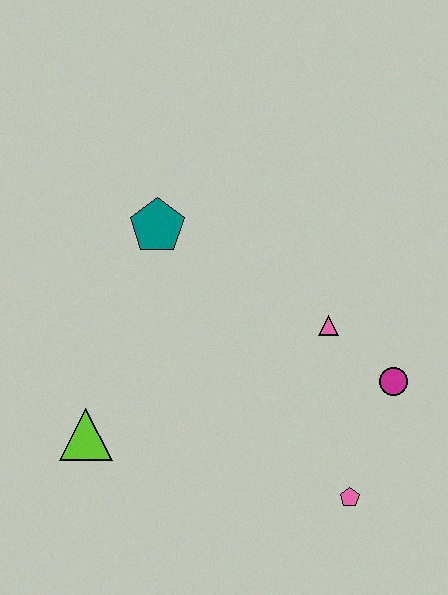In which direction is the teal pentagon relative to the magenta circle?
The teal pentagon is to the left of the magenta circle.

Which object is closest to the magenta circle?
The pink triangle is closest to the magenta circle.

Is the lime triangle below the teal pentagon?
Yes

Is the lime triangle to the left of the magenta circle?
Yes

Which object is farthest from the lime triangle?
The magenta circle is farthest from the lime triangle.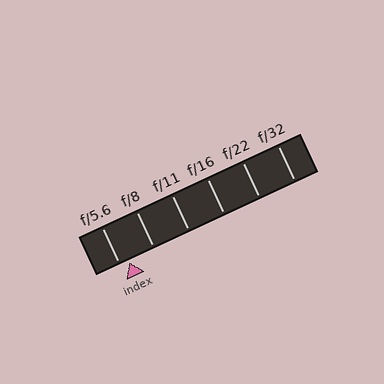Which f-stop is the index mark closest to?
The index mark is closest to f/5.6.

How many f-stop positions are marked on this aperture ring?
There are 6 f-stop positions marked.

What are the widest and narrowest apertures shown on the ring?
The widest aperture shown is f/5.6 and the narrowest is f/32.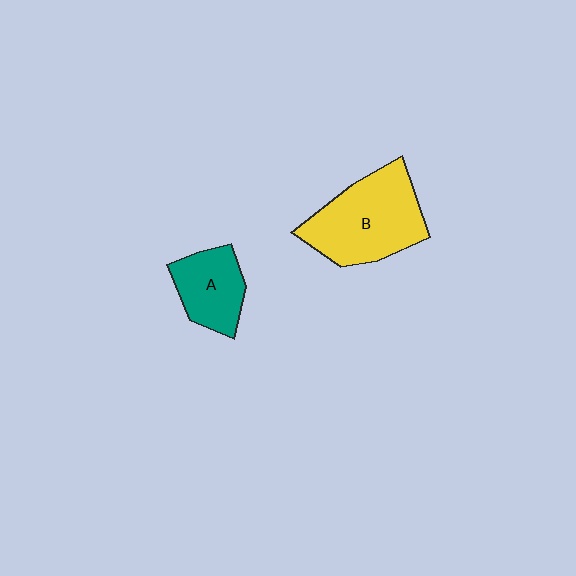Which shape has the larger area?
Shape B (yellow).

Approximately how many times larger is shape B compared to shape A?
Approximately 1.8 times.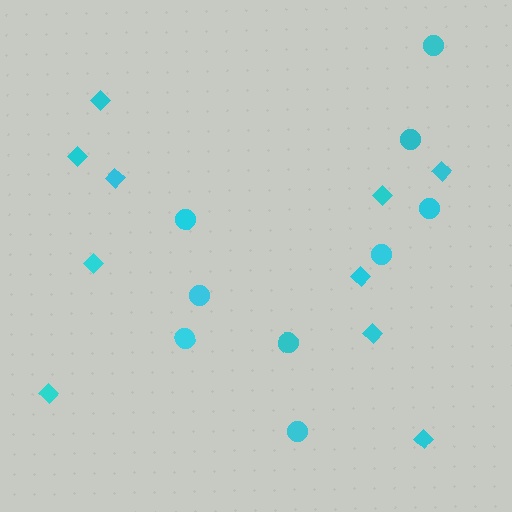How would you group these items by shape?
There are 2 groups: one group of diamonds (10) and one group of circles (9).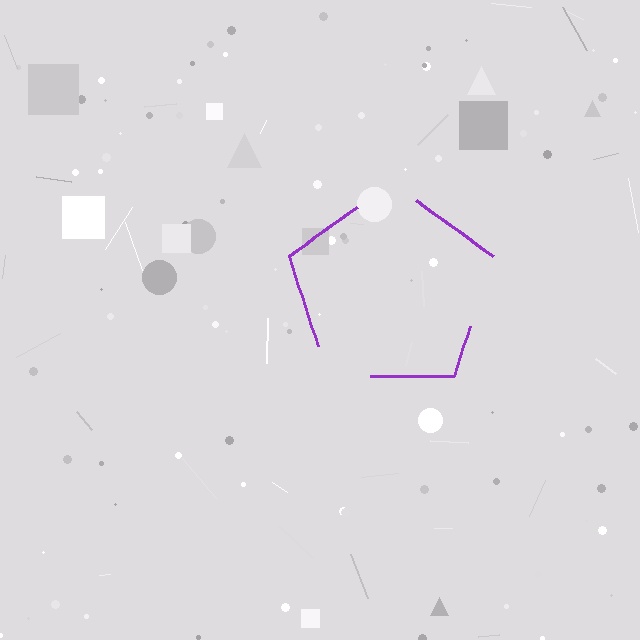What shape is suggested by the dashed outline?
The dashed outline suggests a pentagon.